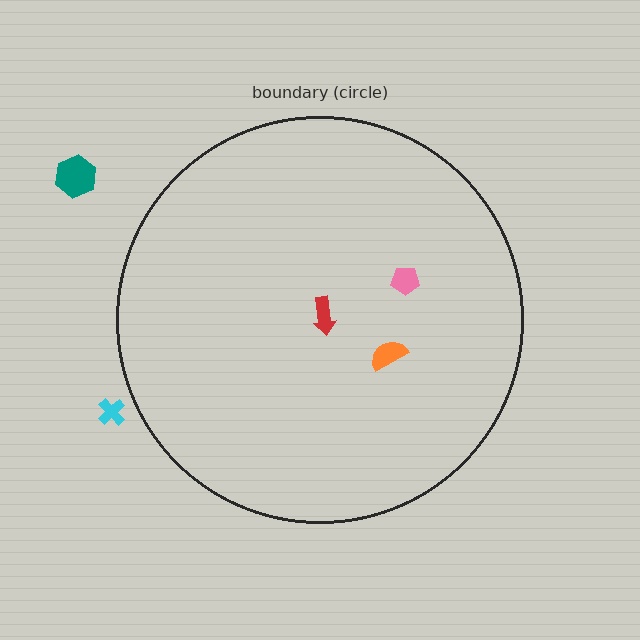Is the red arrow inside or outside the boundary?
Inside.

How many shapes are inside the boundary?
3 inside, 2 outside.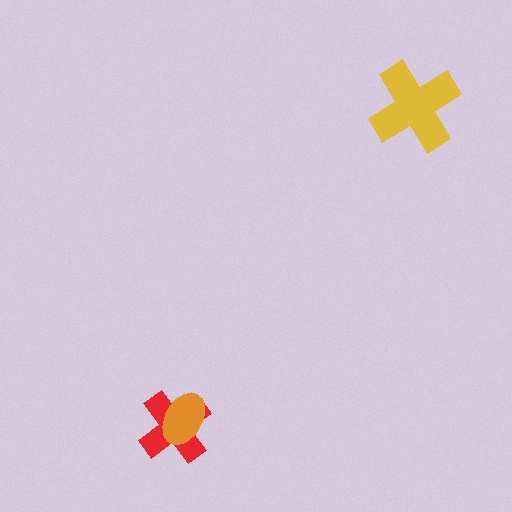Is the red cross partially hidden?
Yes, it is partially covered by another shape.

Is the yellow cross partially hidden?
No, no other shape covers it.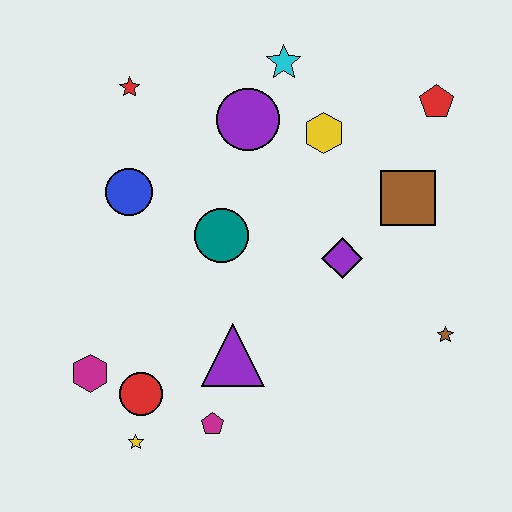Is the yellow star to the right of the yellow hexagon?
No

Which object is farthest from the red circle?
The red pentagon is farthest from the red circle.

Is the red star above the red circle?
Yes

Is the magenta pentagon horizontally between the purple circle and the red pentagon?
No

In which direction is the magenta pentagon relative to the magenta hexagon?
The magenta pentagon is to the right of the magenta hexagon.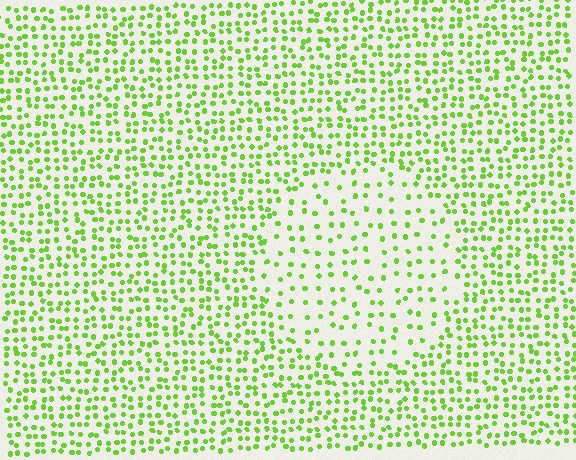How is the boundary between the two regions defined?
The boundary is defined by a change in element density (approximately 2.1x ratio). All elements are the same color, size, and shape.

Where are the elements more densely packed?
The elements are more densely packed outside the circle boundary.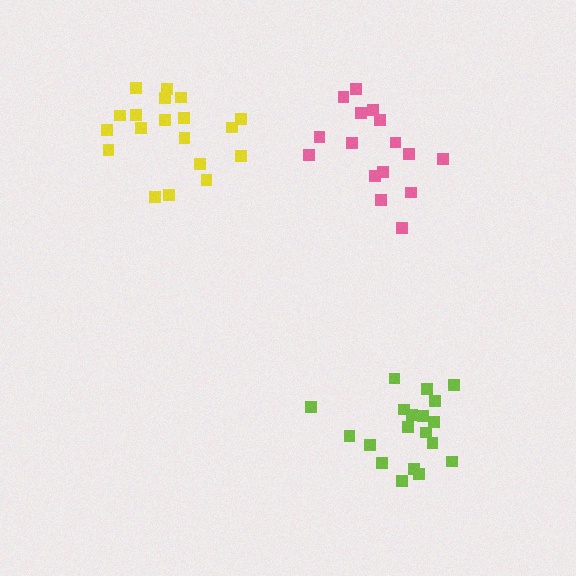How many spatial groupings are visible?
There are 3 spatial groupings.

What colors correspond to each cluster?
The clusters are colored: pink, yellow, lime.